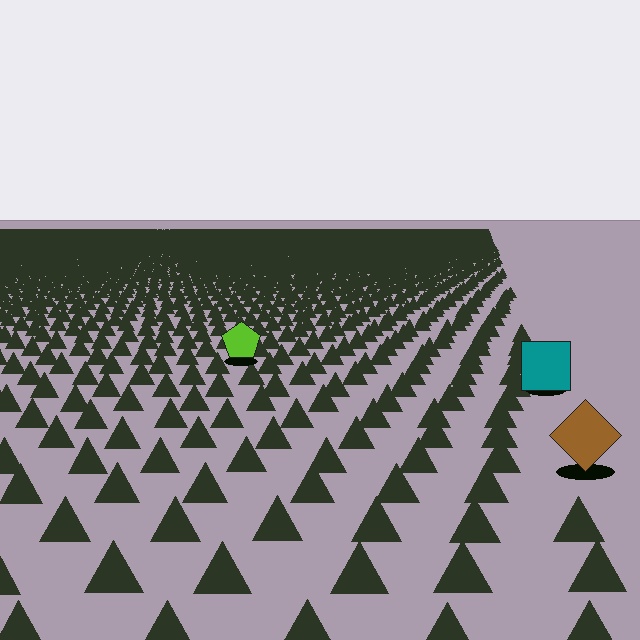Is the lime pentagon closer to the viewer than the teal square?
No. The teal square is closer — you can tell from the texture gradient: the ground texture is coarser near it.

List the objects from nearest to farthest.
From nearest to farthest: the brown diamond, the teal square, the lime pentagon.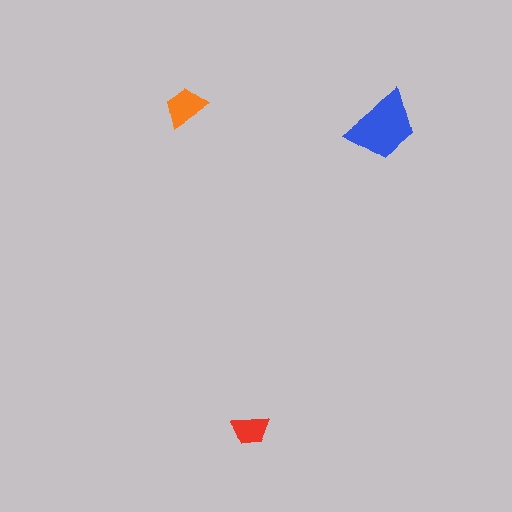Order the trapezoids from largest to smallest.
the blue one, the orange one, the red one.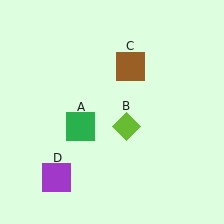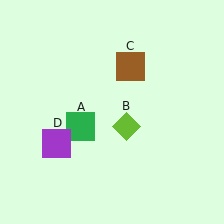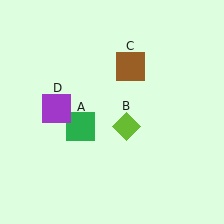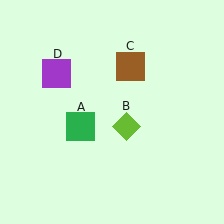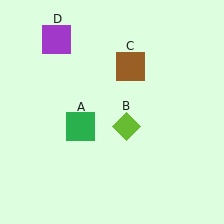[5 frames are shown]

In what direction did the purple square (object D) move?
The purple square (object D) moved up.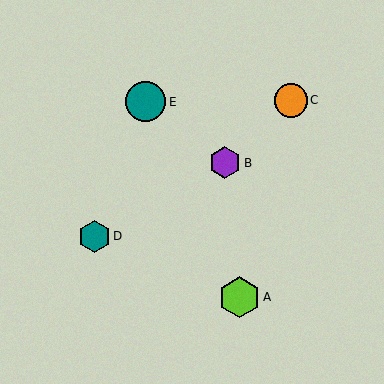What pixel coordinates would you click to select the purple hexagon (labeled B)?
Click at (225, 163) to select the purple hexagon B.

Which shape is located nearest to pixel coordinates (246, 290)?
The lime hexagon (labeled A) at (239, 297) is nearest to that location.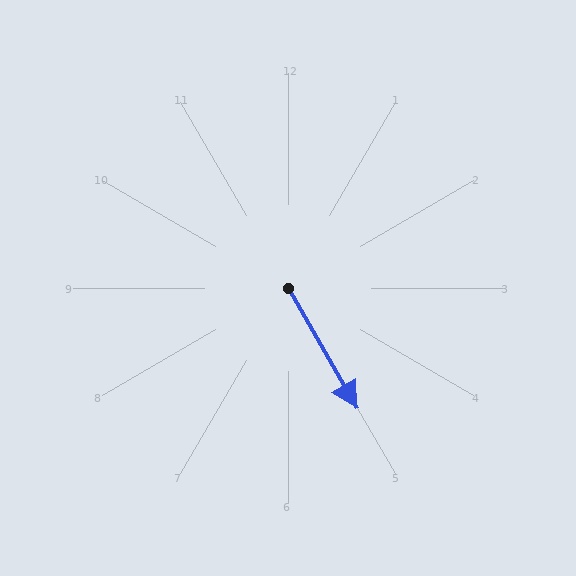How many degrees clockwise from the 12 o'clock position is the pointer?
Approximately 150 degrees.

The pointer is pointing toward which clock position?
Roughly 5 o'clock.